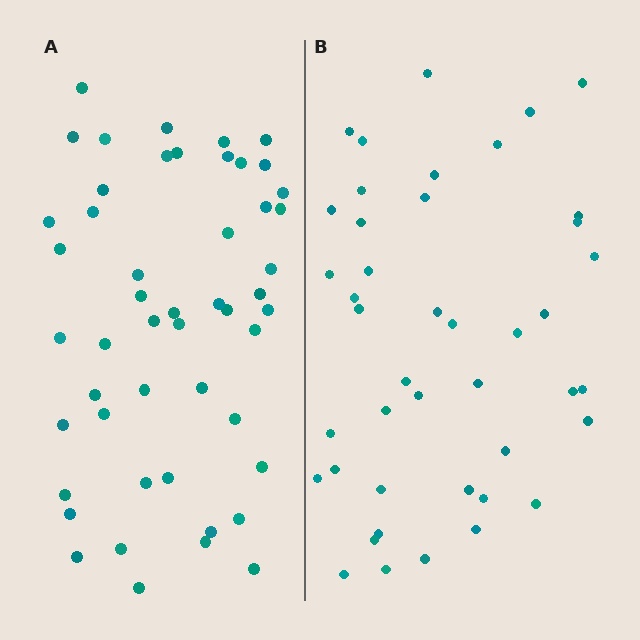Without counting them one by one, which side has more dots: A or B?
Region A (the left region) has more dots.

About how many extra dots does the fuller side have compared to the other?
Region A has roughly 8 or so more dots than region B.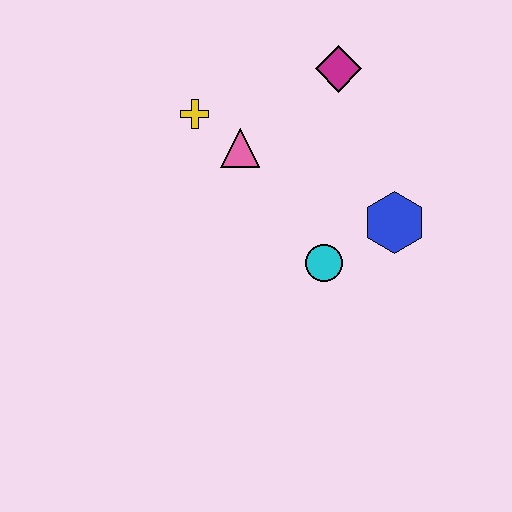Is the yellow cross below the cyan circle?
No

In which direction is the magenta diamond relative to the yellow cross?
The magenta diamond is to the right of the yellow cross.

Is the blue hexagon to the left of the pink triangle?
No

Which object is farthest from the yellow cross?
The blue hexagon is farthest from the yellow cross.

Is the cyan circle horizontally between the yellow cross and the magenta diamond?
Yes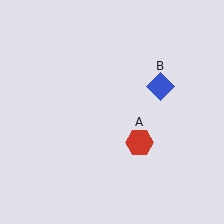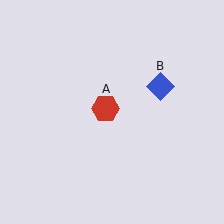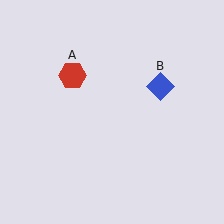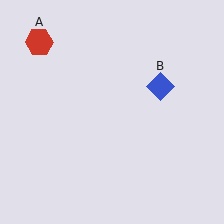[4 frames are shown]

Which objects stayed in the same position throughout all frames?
Blue diamond (object B) remained stationary.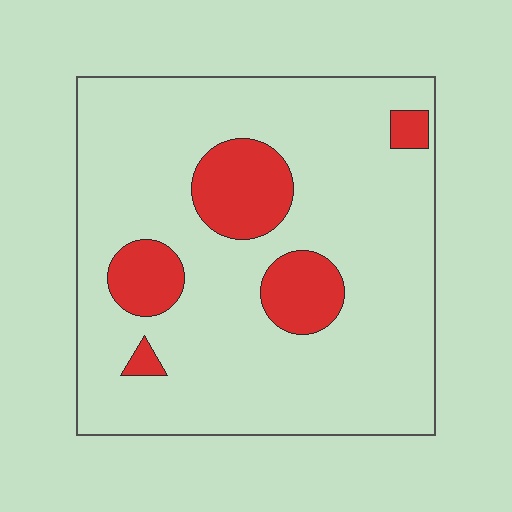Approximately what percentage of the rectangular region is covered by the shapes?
Approximately 15%.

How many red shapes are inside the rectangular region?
5.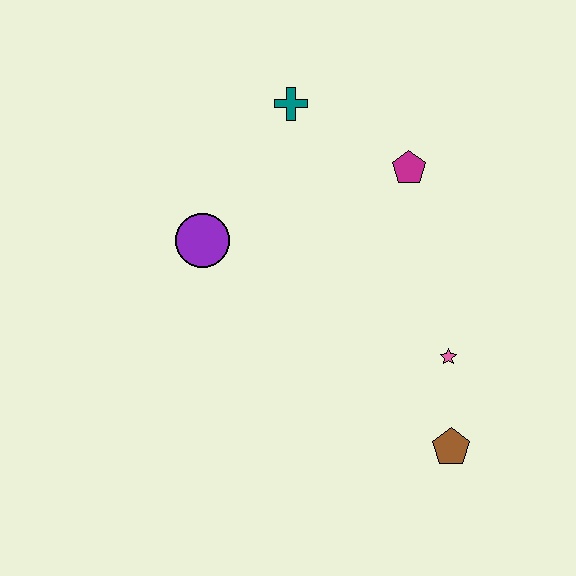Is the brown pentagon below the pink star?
Yes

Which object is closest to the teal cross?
The magenta pentagon is closest to the teal cross.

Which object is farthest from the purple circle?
The brown pentagon is farthest from the purple circle.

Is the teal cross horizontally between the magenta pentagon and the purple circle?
Yes